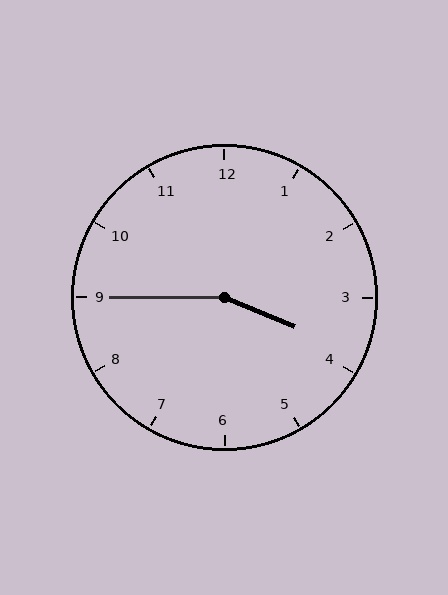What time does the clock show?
3:45.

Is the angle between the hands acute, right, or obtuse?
It is obtuse.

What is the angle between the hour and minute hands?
Approximately 158 degrees.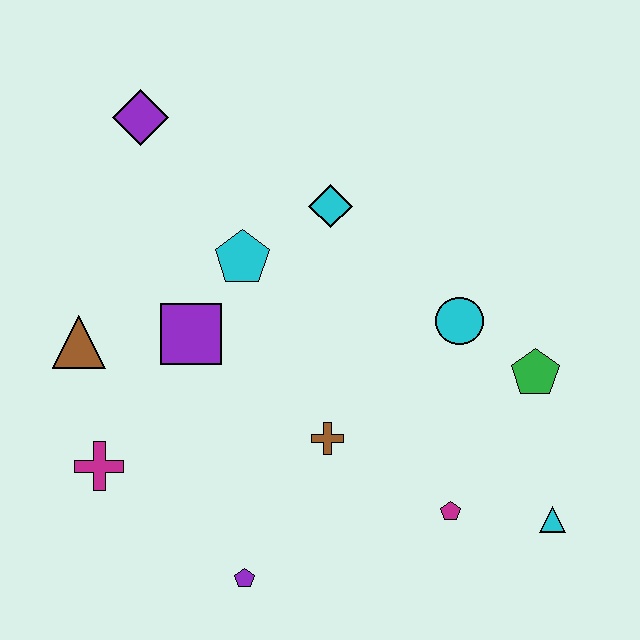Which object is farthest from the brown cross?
The purple diamond is farthest from the brown cross.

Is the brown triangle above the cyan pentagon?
No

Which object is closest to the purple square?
The cyan pentagon is closest to the purple square.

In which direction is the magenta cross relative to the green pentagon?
The magenta cross is to the left of the green pentagon.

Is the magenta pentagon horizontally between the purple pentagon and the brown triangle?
No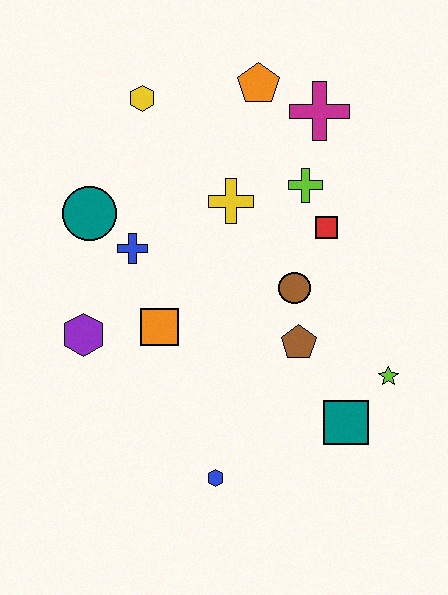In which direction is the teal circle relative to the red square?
The teal circle is to the left of the red square.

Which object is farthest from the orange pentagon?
The blue hexagon is farthest from the orange pentagon.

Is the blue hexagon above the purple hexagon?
No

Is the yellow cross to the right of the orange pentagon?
No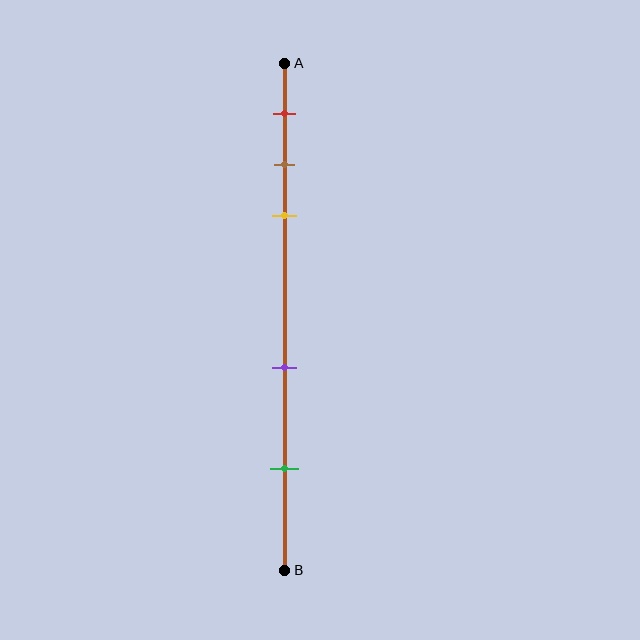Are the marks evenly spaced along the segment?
No, the marks are not evenly spaced.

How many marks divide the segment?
There are 5 marks dividing the segment.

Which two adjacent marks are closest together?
The brown and yellow marks are the closest adjacent pair.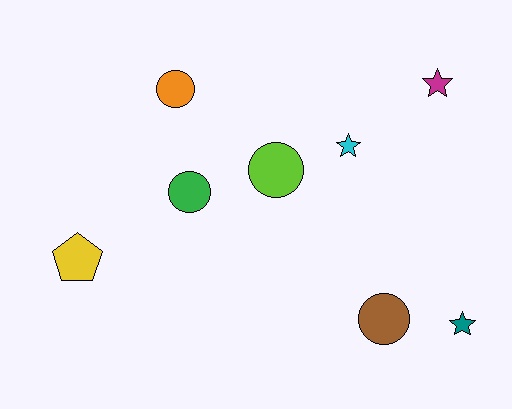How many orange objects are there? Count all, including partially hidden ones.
There is 1 orange object.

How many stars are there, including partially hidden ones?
There are 3 stars.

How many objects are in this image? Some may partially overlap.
There are 8 objects.